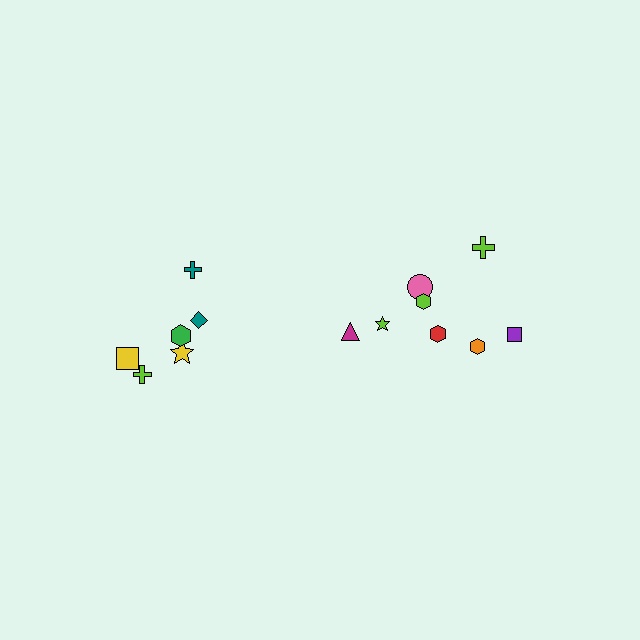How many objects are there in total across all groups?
There are 14 objects.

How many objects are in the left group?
There are 6 objects.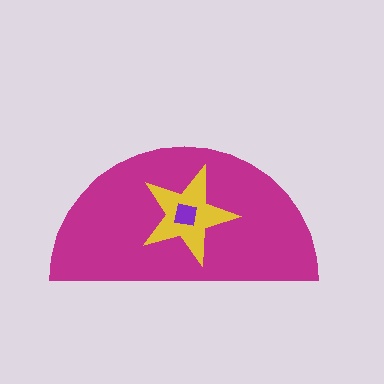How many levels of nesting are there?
3.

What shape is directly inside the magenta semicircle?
The yellow star.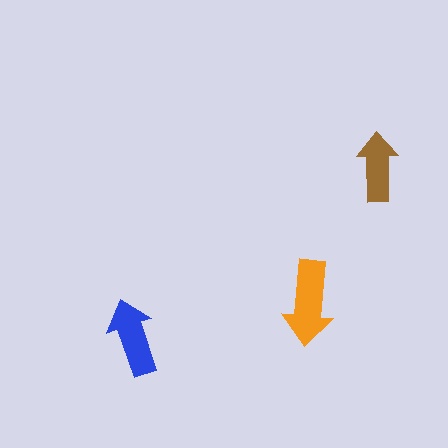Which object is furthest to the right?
The brown arrow is rightmost.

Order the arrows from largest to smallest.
the orange one, the blue one, the brown one.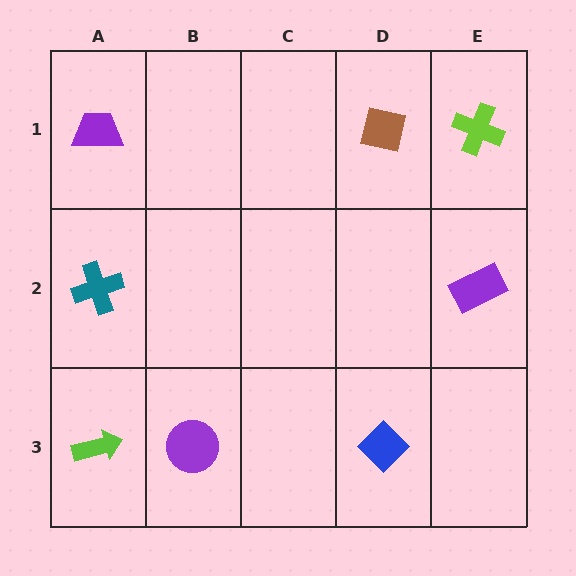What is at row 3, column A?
A lime arrow.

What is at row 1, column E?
A lime cross.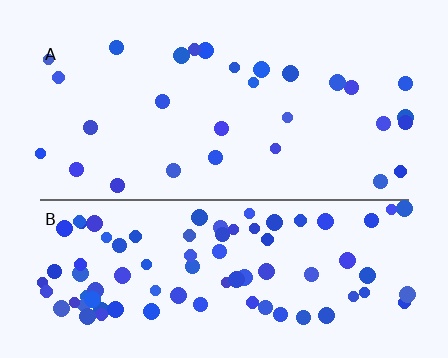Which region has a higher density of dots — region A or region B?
B (the bottom).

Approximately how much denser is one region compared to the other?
Approximately 3.0× — region B over region A.